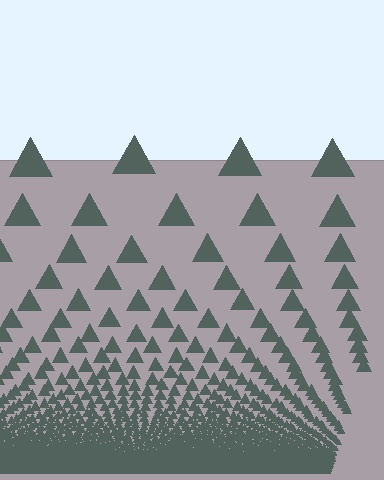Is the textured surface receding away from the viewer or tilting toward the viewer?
The surface appears to tilt toward the viewer. Texture elements get larger and sparser toward the top.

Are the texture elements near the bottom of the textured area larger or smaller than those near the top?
Smaller. The gradient is inverted — elements near the bottom are smaller and denser.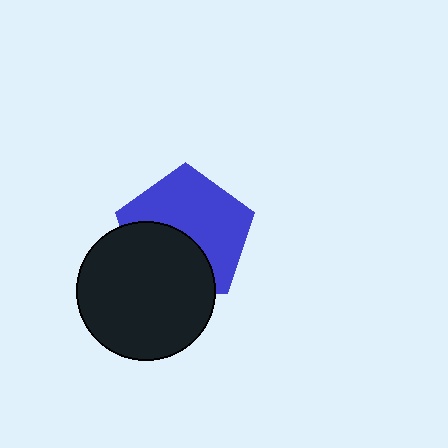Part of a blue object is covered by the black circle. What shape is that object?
It is a pentagon.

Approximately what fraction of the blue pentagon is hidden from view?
Roughly 40% of the blue pentagon is hidden behind the black circle.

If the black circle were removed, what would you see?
You would see the complete blue pentagon.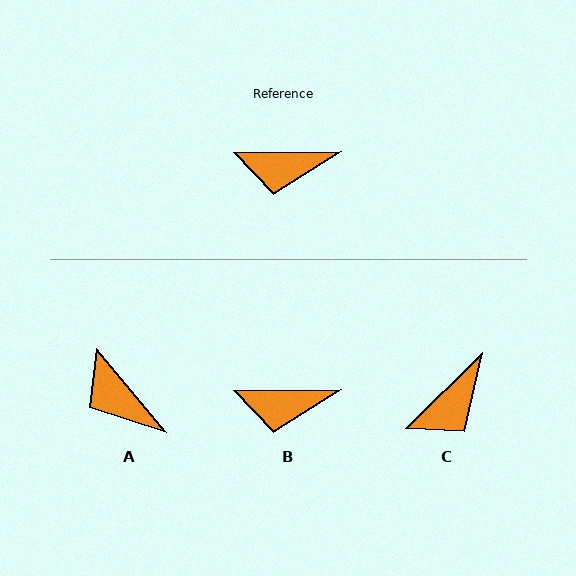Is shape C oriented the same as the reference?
No, it is off by about 44 degrees.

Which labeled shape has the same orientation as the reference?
B.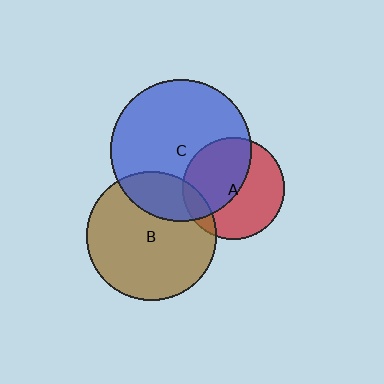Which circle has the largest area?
Circle C (blue).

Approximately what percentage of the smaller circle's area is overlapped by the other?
Approximately 50%.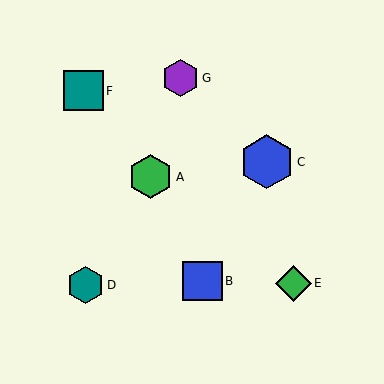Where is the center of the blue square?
The center of the blue square is at (203, 281).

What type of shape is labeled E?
Shape E is a green diamond.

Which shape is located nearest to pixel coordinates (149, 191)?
The green hexagon (labeled A) at (151, 177) is nearest to that location.